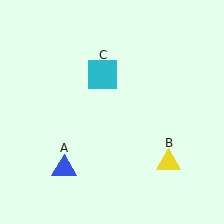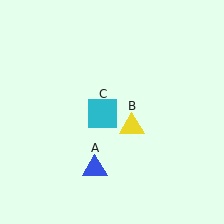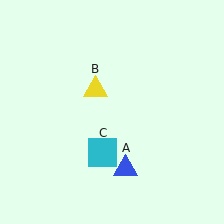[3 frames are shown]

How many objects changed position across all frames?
3 objects changed position: blue triangle (object A), yellow triangle (object B), cyan square (object C).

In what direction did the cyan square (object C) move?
The cyan square (object C) moved down.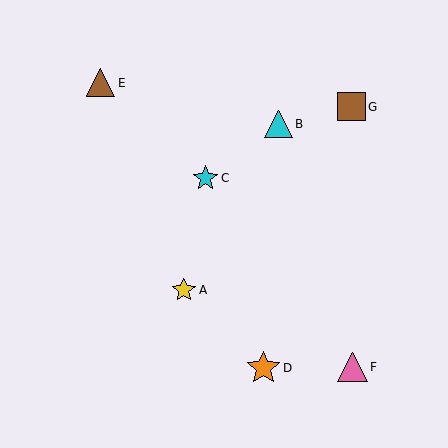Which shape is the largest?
The orange star (labeled D) is the largest.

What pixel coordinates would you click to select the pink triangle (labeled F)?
Click at (353, 367) to select the pink triangle F.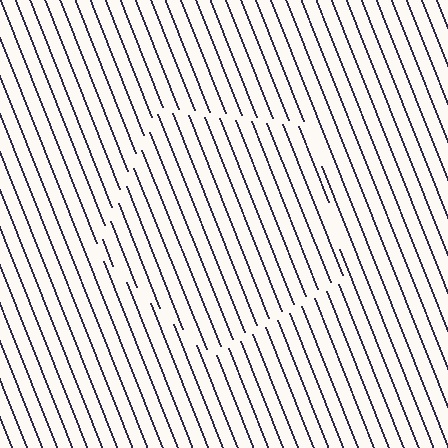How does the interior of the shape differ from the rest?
The interior of the shape contains the same grating, shifted by half a period — the contour is defined by the phase discontinuity where line-ends from the inner and outer gratings abut.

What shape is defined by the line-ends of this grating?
An illusory pentagon. The interior of the shape contains the same grating, shifted by half a period — the contour is defined by the phase discontinuity where line-ends from the inner and outer gratings abut.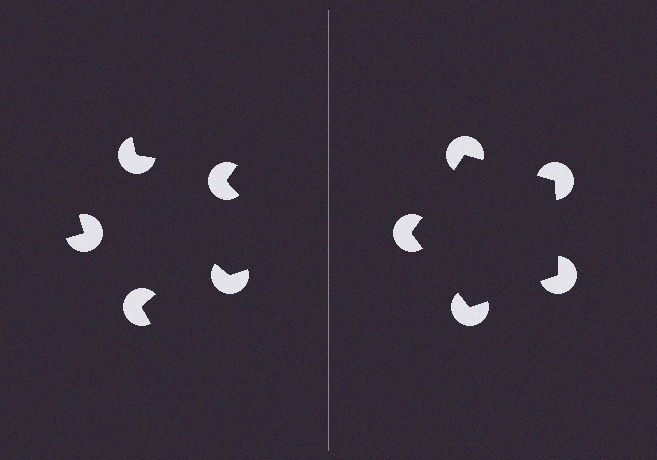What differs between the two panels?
The pac-man discs are positioned identically on both sides; only the wedge orientations differ. On the right they align to a pentagon; on the left they are misaligned.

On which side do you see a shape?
An illusory pentagon appears on the right side. On the left side the wedge cuts are rotated, so no coherent shape forms.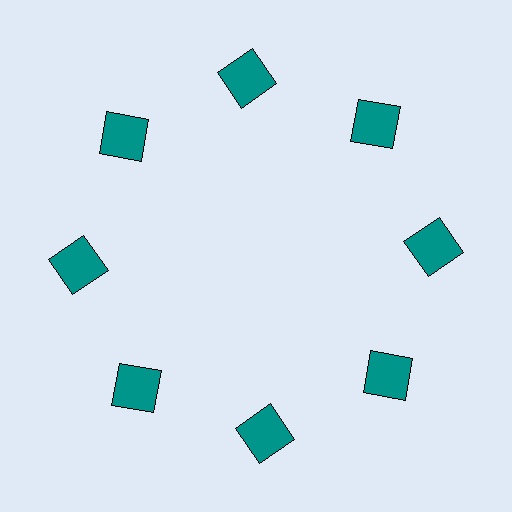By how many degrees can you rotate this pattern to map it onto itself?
The pattern maps onto itself every 45 degrees of rotation.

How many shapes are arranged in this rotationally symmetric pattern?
There are 8 shapes, arranged in 8 groups of 1.